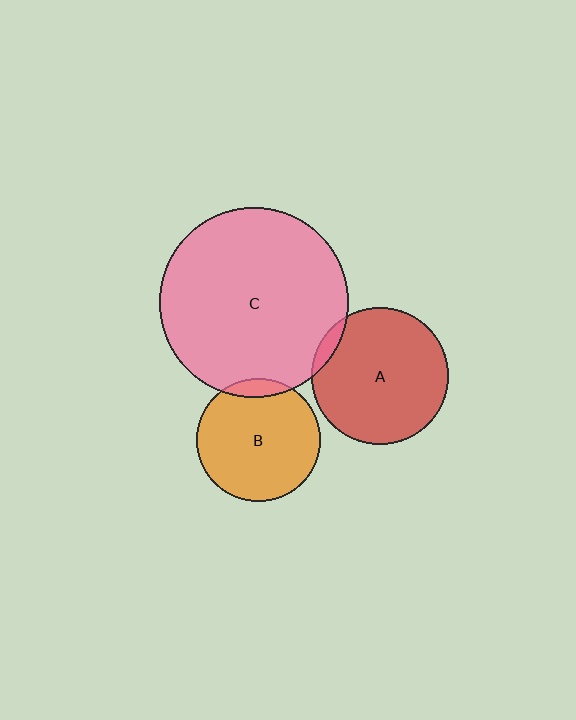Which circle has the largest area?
Circle C (pink).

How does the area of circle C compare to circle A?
Approximately 1.9 times.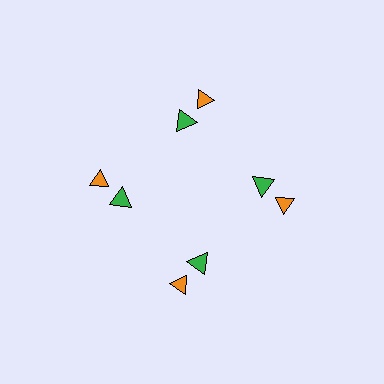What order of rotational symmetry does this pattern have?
This pattern has 4-fold rotational symmetry.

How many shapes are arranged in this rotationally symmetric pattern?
There are 8 shapes, arranged in 4 groups of 2.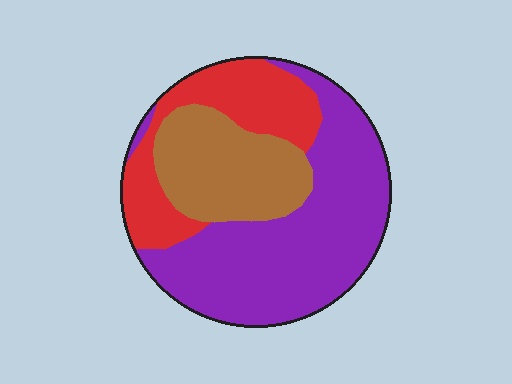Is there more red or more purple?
Purple.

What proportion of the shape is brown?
Brown takes up about one quarter (1/4) of the shape.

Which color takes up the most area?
Purple, at roughly 50%.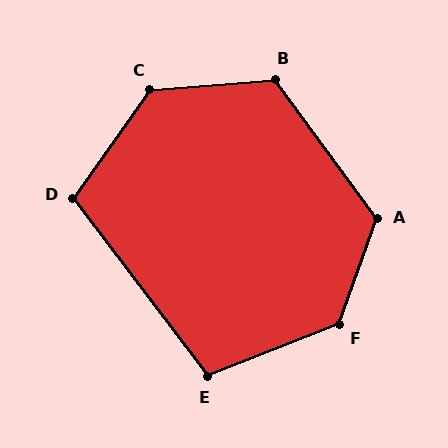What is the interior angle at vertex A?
Approximately 124 degrees (obtuse).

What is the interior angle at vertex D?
Approximately 108 degrees (obtuse).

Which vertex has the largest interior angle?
F, at approximately 131 degrees.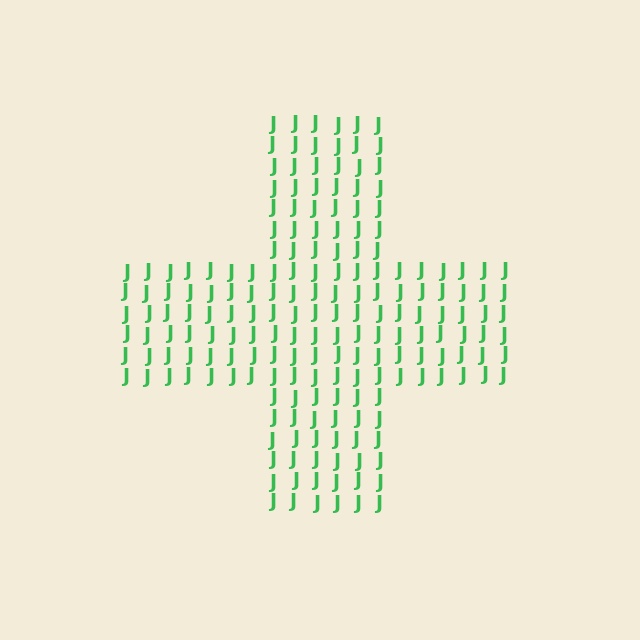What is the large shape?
The large shape is a cross.